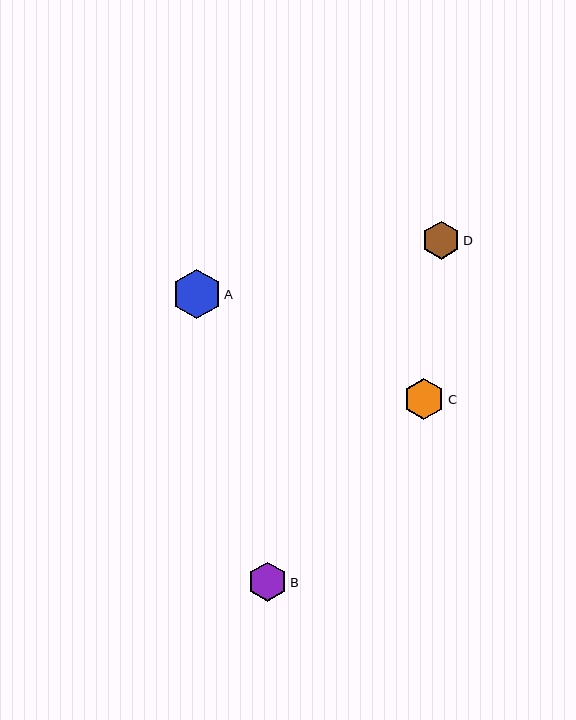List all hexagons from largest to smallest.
From largest to smallest: A, C, B, D.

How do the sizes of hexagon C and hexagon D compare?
Hexagon C and hexagon D are approximately the same size.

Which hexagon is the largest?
Hexagon A is the largest with a size of approximately 50 pixels.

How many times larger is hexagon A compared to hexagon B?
Hexagon A is approximately 1.3 times the size of hexagon B.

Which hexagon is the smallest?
Hexagon D is the smallest with a size of approximately 38 pixels.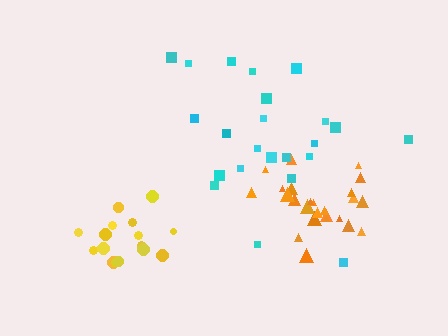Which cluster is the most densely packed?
Orange.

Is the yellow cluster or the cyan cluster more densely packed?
Yellow.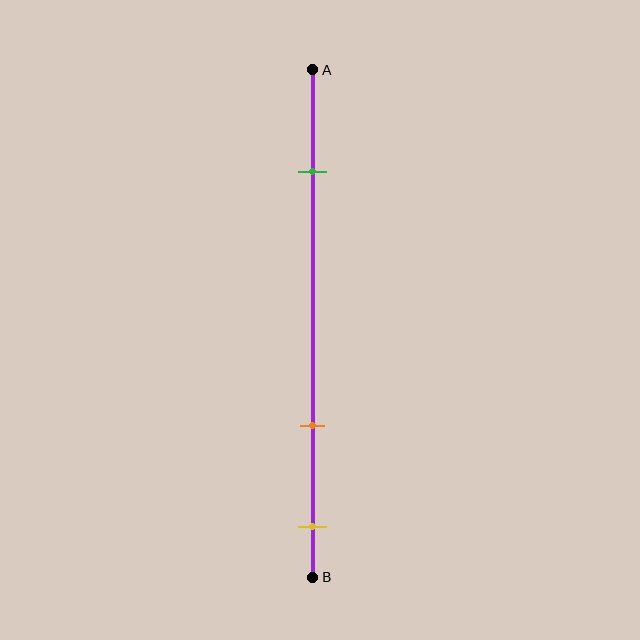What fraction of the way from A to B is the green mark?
The green mark is approximately 20% (0.2) of the way from A to B.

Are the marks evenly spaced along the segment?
No, the marks are not evenly spaced.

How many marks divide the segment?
There are 3 marks dividing the segment.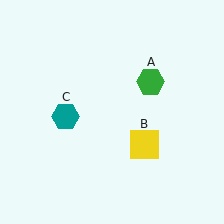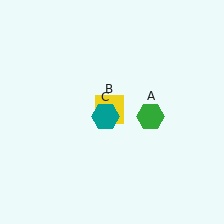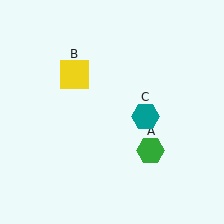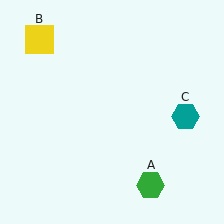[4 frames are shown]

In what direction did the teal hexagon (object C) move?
The teal hexagon (object C) moved right.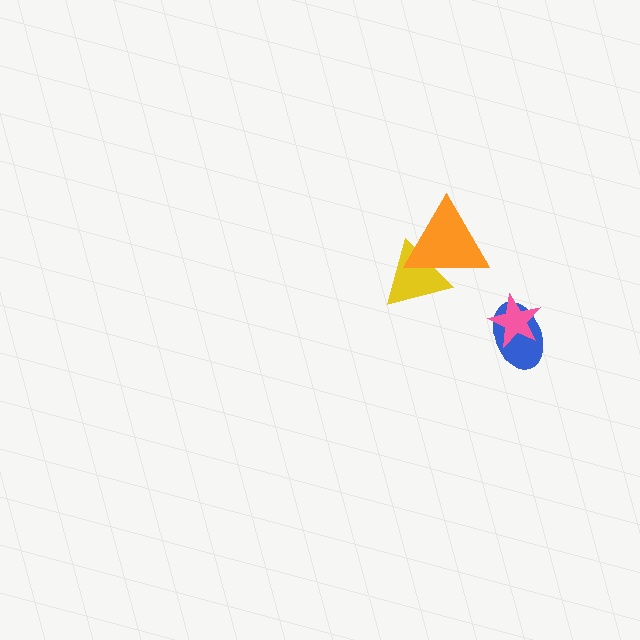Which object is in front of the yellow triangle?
The orange triangle is in front of the yellow triangle.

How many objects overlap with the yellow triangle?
1 object overlaps with the yellow triangle.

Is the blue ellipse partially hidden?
Yes, it is partially covered by another shape.